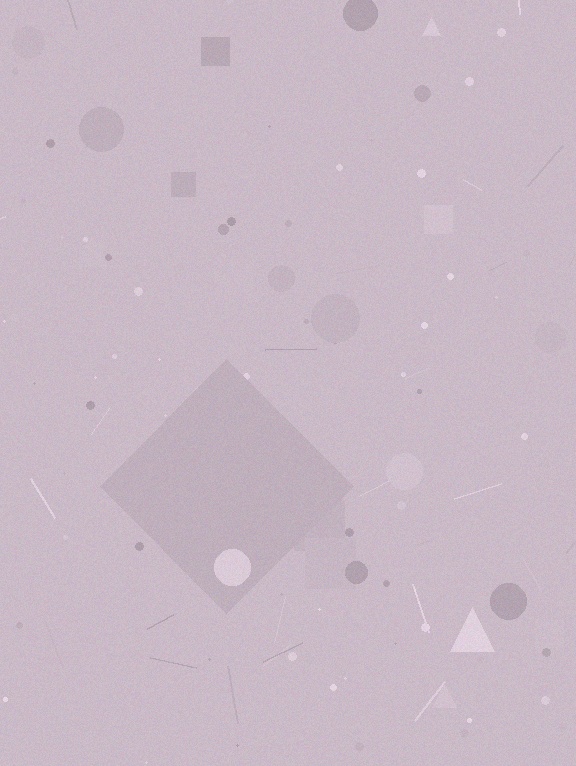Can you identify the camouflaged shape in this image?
The camouflaged shape is a diamond.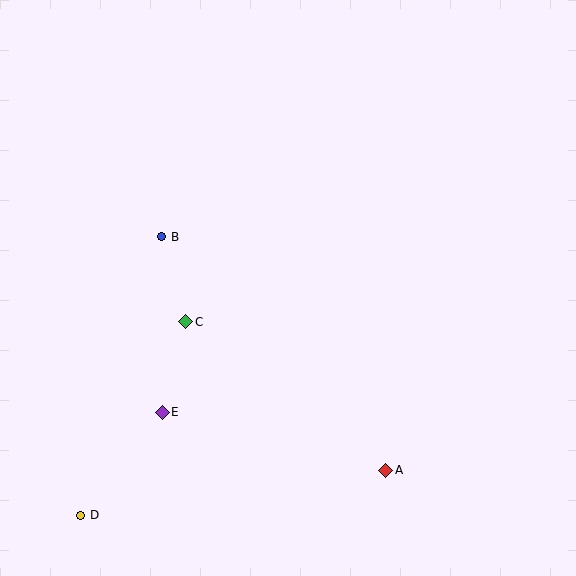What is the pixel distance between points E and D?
The distance between E and D is 131 pixels.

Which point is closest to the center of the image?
Point C at (186, 322) is closest to the center.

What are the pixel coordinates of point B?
Point B is at (162, 237).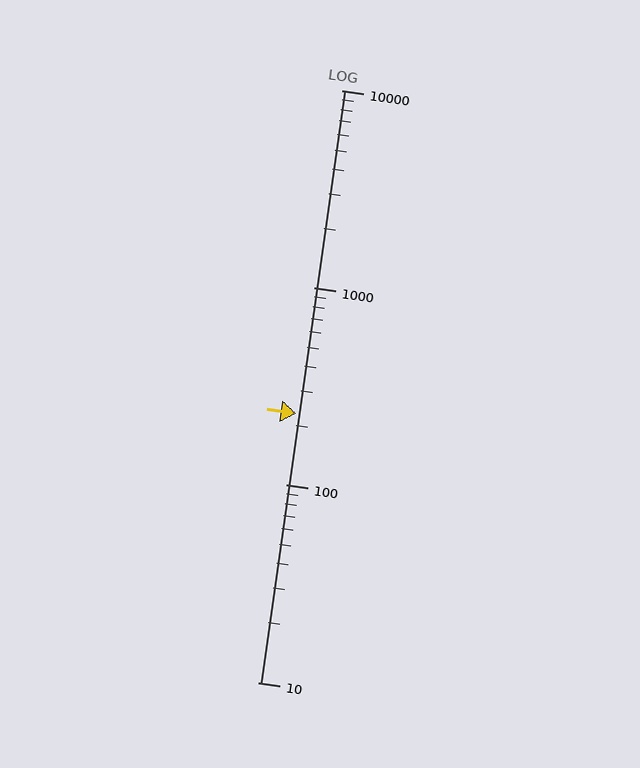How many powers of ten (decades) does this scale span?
The scale spans 3 decades, from 10 to 10000.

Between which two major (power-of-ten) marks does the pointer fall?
The pointer is between 100 and 1000.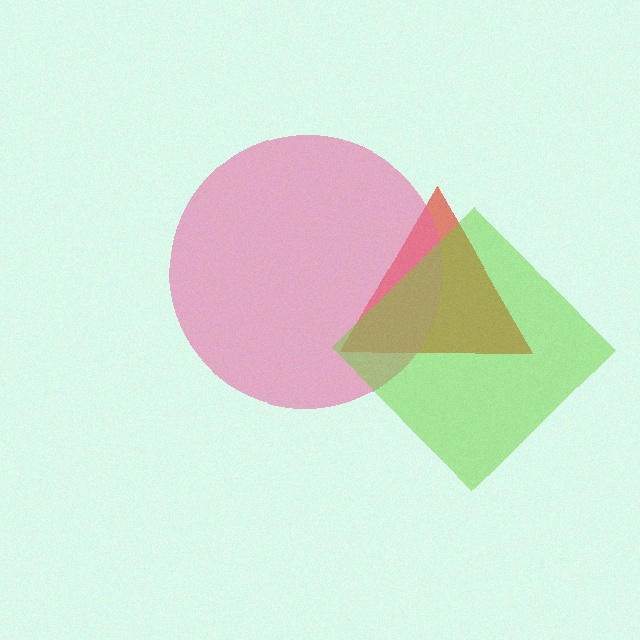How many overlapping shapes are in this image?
There are 3 overlapping shapes in the image.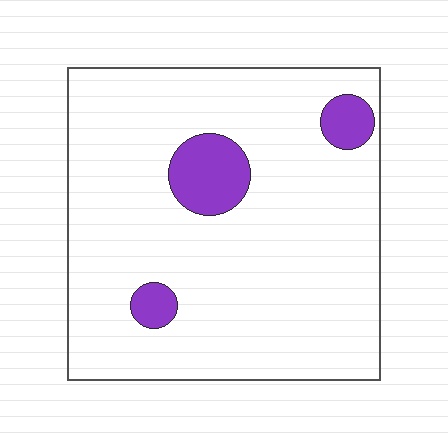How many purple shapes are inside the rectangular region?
3.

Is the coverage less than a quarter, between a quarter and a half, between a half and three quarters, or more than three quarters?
Less than a quarter.